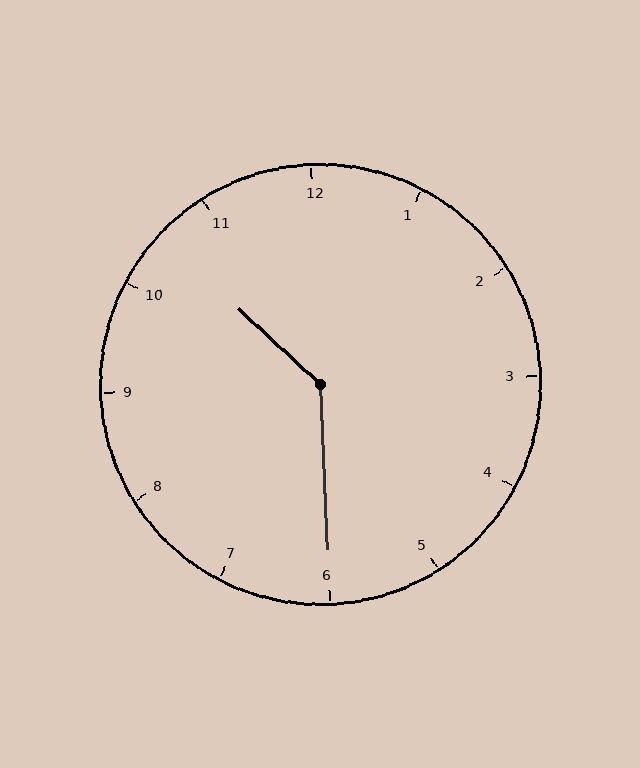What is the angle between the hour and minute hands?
Approximately 135 degrees.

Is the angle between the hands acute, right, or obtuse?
It is obtuse.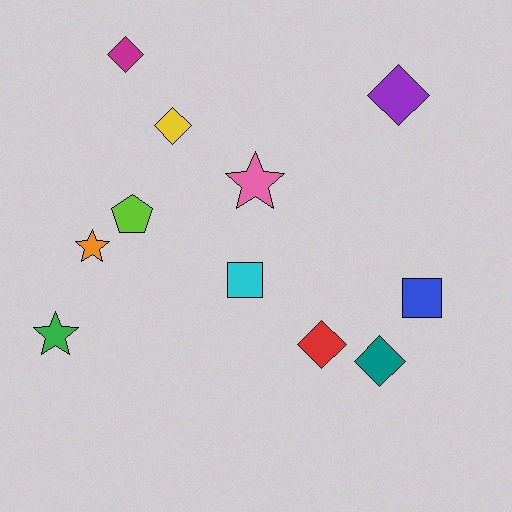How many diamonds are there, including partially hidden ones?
There are 5 diamonds.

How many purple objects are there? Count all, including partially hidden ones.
There is 1 purple object.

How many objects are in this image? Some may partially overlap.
There are 11 objects.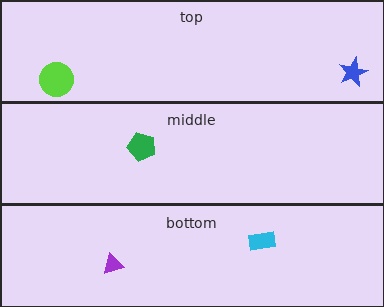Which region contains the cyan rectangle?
The bottom region.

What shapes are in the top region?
The lime circle, the blue star.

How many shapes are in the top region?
2.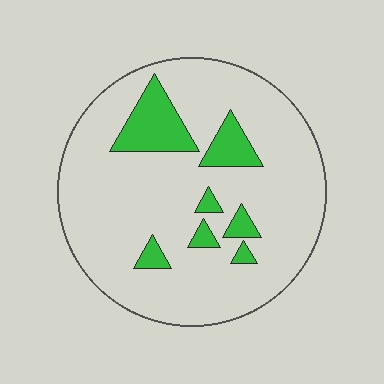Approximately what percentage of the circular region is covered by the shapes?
Approximately 15%.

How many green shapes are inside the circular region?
7.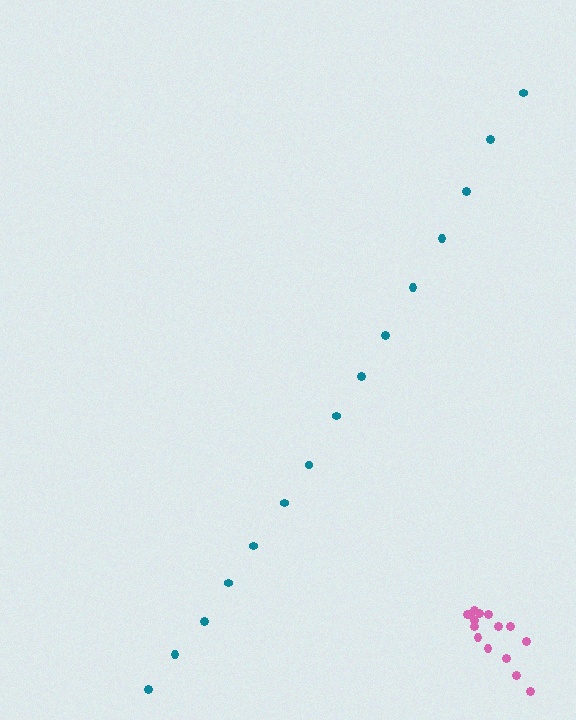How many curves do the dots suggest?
There are 2 distinct paths.